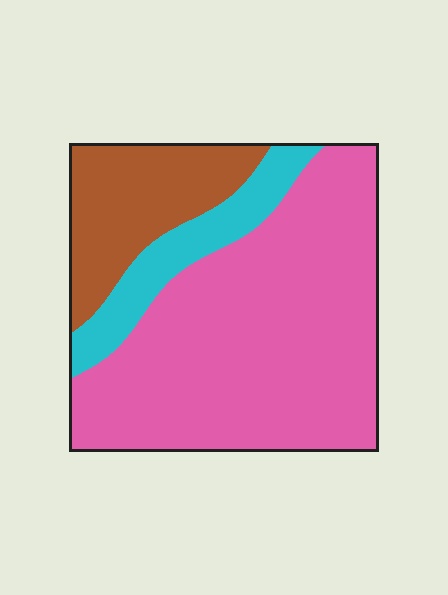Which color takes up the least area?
Cyan, at roughly 15%.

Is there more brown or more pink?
Pink.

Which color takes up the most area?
Pink, at roughly 65%.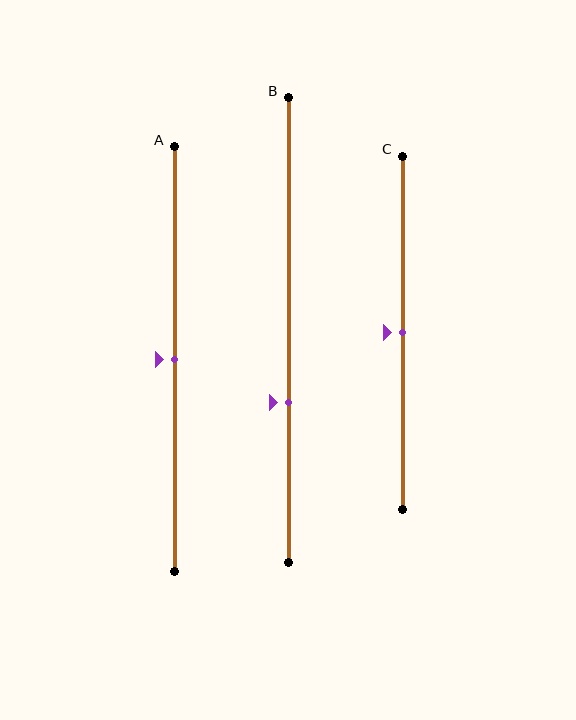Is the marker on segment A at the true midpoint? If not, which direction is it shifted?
Yes, the marker on segment A is at the true midpoint.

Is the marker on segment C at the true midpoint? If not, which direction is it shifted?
Yes, the marker on segment C is at the true midpoint.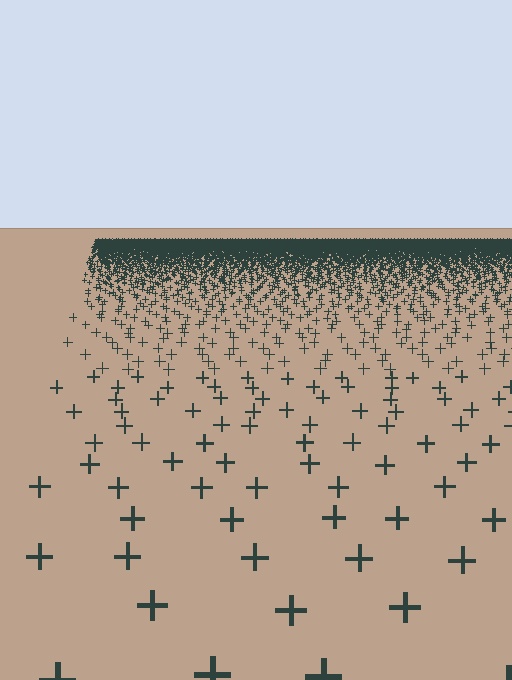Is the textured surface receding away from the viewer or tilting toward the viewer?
The surface is receding away from the viewer. Texture elements get smaller and denser toward the top.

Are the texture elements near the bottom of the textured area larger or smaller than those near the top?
Larger. Near the bottom, elements are closer to the viewer and appear at a bigger on-screen size.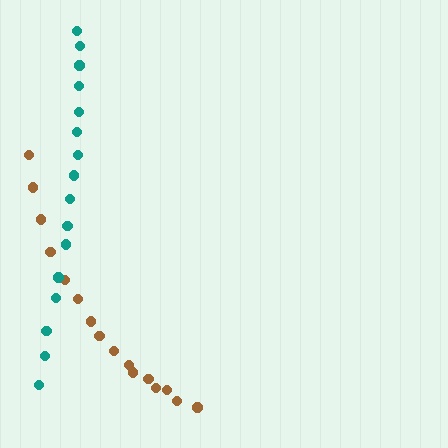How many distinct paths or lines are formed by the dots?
There are 2 distinct paths.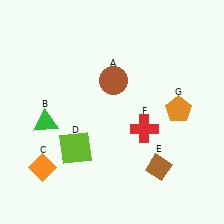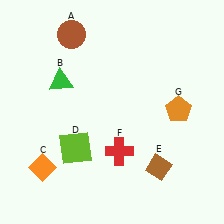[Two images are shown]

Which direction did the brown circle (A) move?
The brown circle (A) moved up.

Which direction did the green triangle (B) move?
The green triangle (B) moved up.